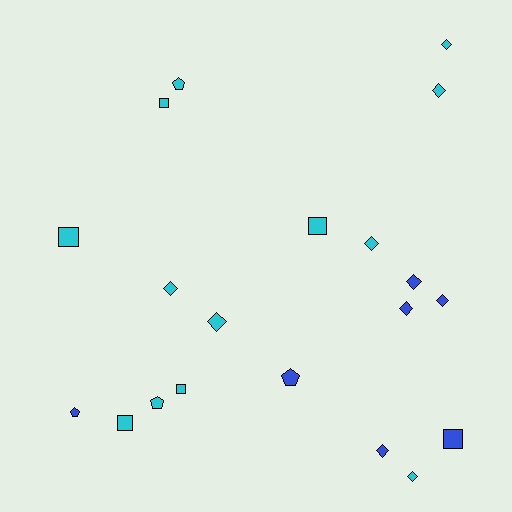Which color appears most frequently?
Cyan, with 13 objects.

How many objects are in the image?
There are 20 objects.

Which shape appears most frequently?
Diamond, with 10 objects.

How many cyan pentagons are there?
There are 2 cyan pentagons.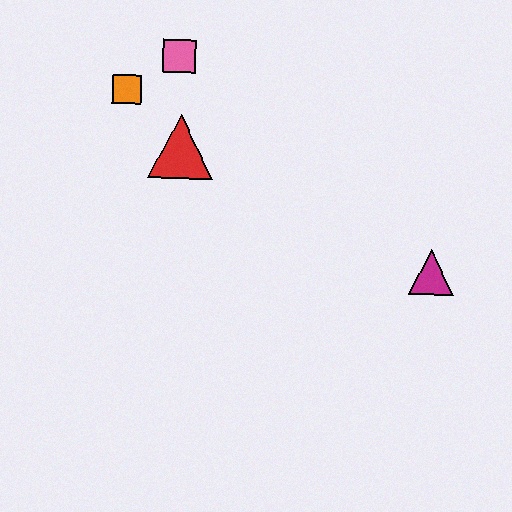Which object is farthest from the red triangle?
The magenta triangle is farthest from the red triangle.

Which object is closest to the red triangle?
The orange square is closest to the red triangle.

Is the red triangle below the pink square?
Yes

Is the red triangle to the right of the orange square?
Yes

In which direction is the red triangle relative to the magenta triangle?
The red triangle is to the left of the magenta triangle.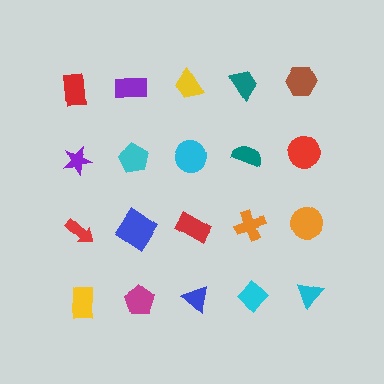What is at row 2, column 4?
A teal semicircle.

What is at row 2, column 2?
A cyan pentagon.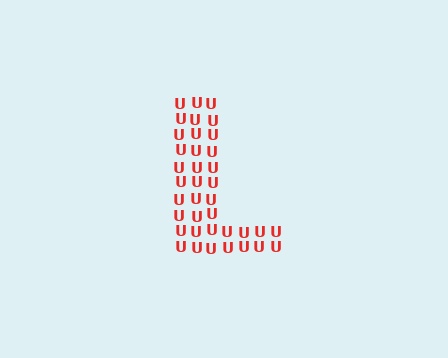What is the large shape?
The large shape is the letter L.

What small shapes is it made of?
It is made of small letter U's.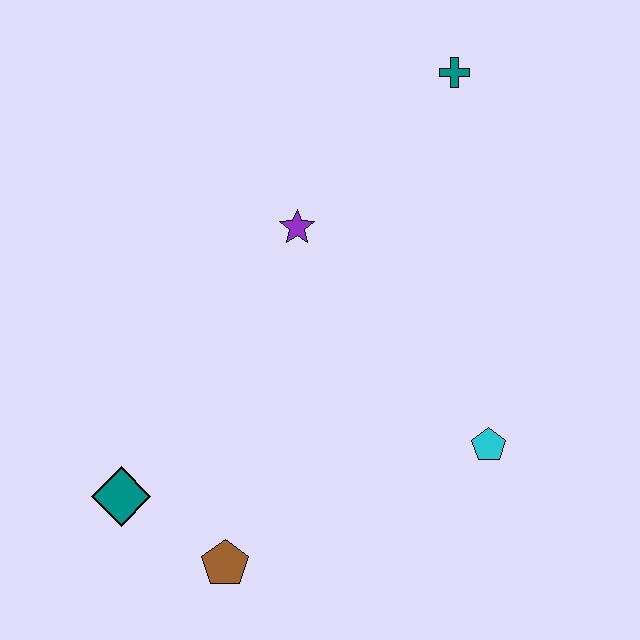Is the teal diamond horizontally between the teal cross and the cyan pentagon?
No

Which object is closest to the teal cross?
The purple star is closest to the teal cross.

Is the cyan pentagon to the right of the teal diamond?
Yes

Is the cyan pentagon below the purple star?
Yes